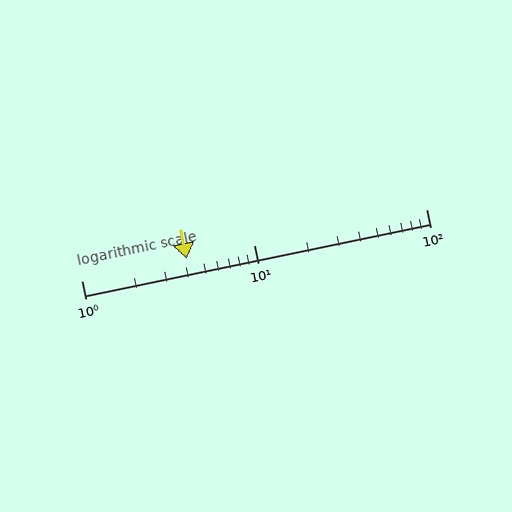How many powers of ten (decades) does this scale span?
The scale spans 2 decades, from 1 to 100.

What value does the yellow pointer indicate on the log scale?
The pointer indicates approximately 4.1.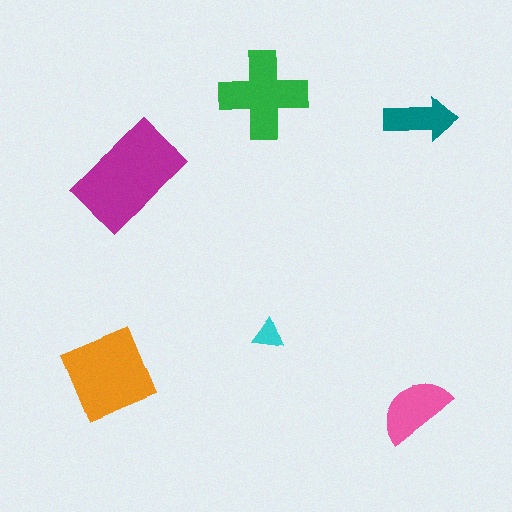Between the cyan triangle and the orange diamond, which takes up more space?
The orange diamond.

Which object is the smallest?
The cyan triangle.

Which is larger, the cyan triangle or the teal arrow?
The teal arrow.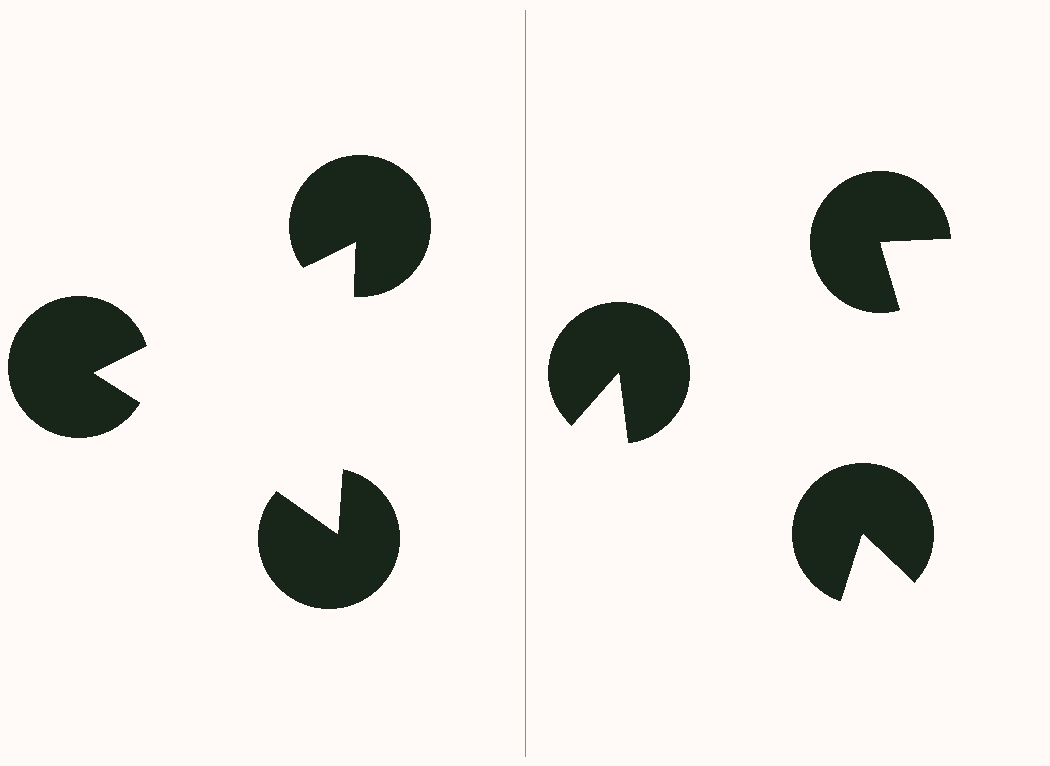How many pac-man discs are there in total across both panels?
6 — 3 on each side.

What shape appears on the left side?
An illusory triangle.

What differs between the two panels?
The pac-man discs are positioned identically on both sides; only the wedge orientations differ. On the left they align to a triangle; on the right they are misaligned.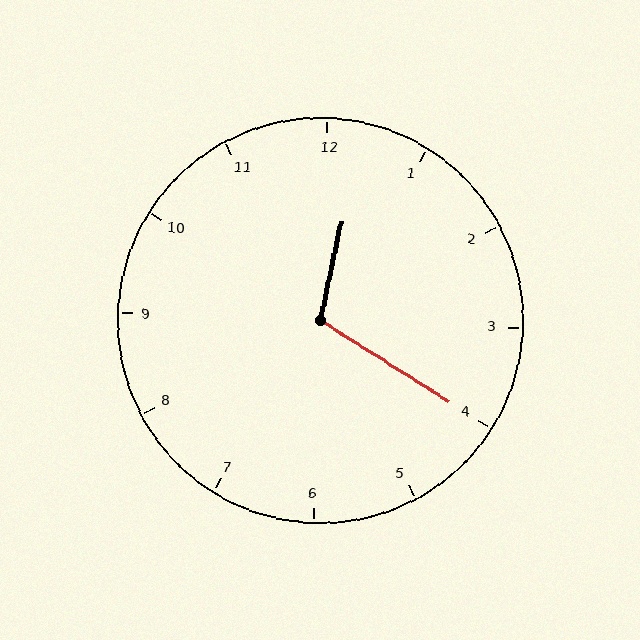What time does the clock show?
12:20.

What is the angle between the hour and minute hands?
Approximately 110 degrees.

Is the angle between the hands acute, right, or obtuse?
It is obtuse.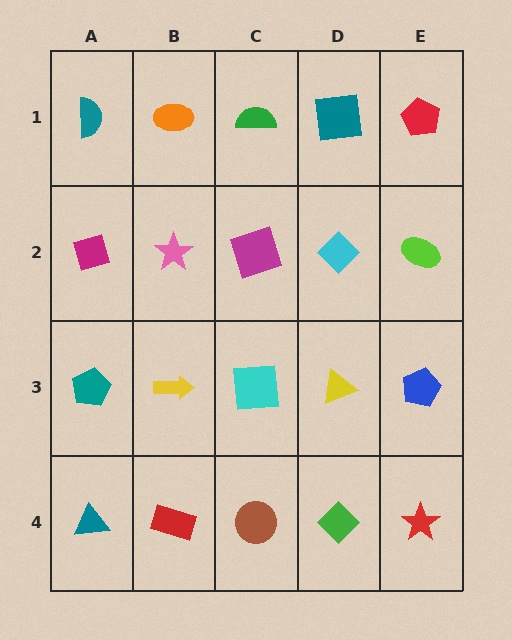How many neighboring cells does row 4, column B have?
3.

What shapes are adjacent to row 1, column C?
A magenta square (row 2, column C), an orange ellipse (row 1, column B), a teal square (row 1, column D).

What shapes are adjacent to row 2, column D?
A teal square (row 1, column D), a yellow triangle (row 3, column D), a magenta square (row 2, column C), a lime ellipse (row 2, column E).